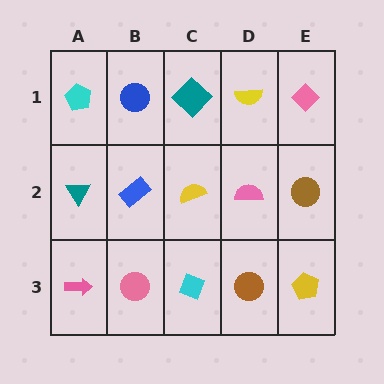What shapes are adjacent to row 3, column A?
A teal triangle (row 2, column A), a pink circle (row 3, column B).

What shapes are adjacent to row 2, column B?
A blue circle (row 1, column B), a pink circle (row 3, column B), a teal triangle (row 2, column A), a yellow semicircle (row 2, column C).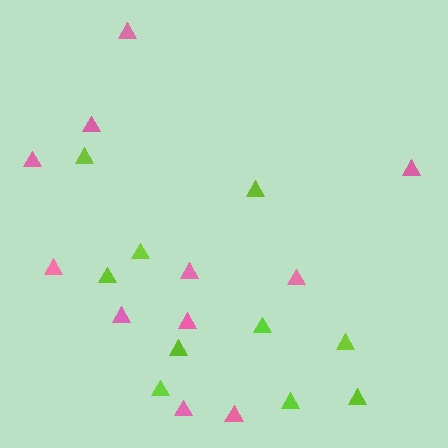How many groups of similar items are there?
There are 2 groups: one group of pink triangles (11) and one group of lime triangles (10).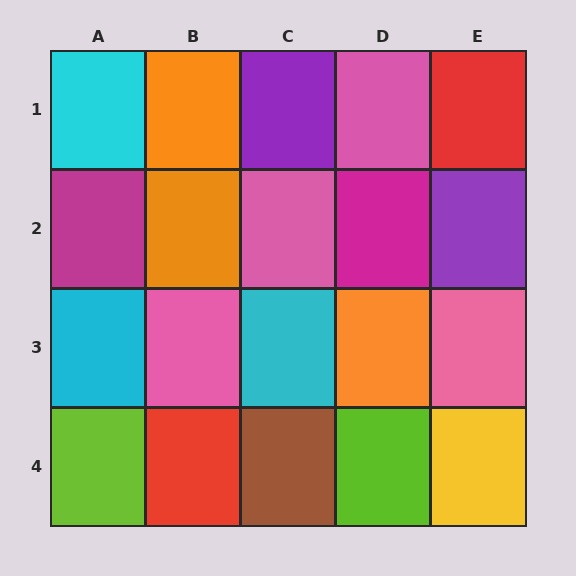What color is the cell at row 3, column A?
Cyan.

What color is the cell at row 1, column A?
Cyan.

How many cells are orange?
3 cells are orange.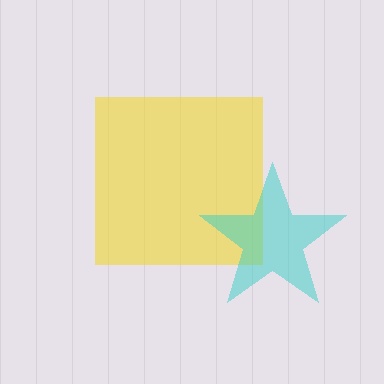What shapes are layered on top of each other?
The layered shapes are: a yellow square, a cyan star.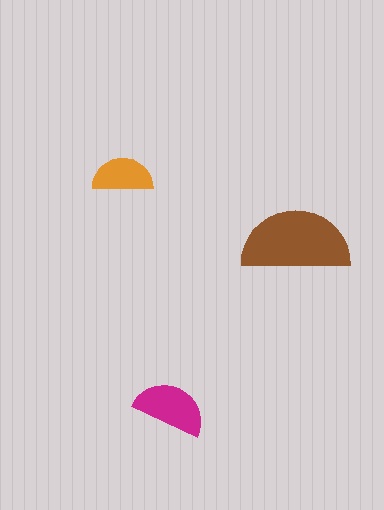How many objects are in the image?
There are 3 objects in the image.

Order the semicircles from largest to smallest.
the brown one, the magenta one, the orange one.